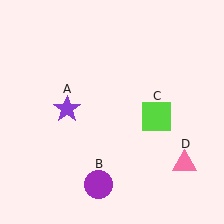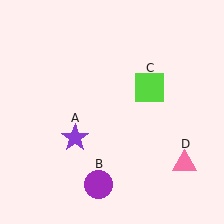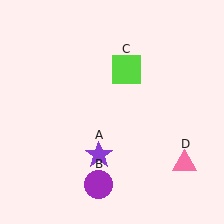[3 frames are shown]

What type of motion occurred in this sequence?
The purple star (object A), lime square (object C) rotated counterclockwise around the center of the scene.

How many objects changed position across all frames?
2 objects changed position: purple star (object A), lime square (object C).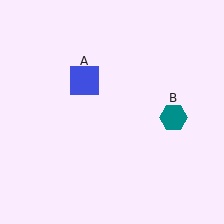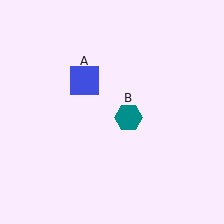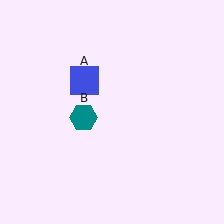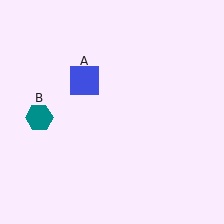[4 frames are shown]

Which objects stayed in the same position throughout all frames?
Blue square (object A) remained stationary.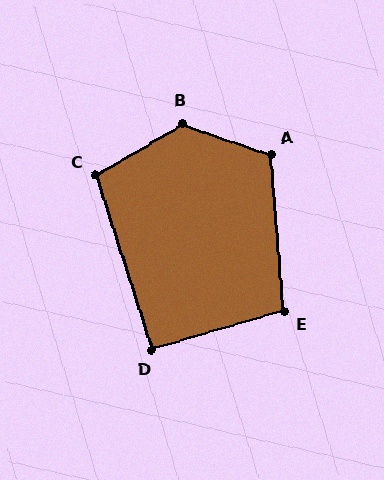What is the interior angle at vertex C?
Approximately 103 degrees (obtuse).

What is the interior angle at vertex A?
Approximately 114 degrees (obtuse).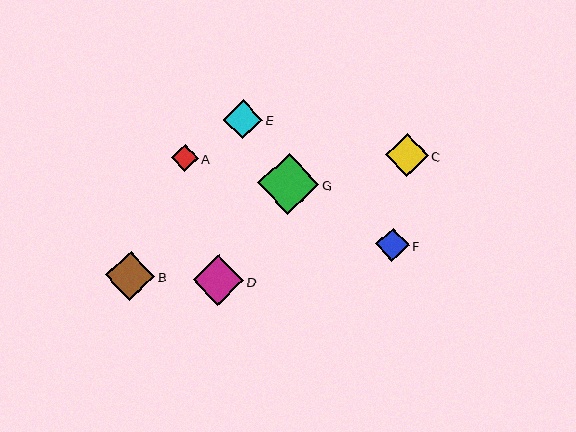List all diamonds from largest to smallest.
From largest to smallest: G, D, B, C, E, F, A.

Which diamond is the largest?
Diamond G is the largest with a size of approximately 61 pixels.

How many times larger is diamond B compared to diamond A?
Diamond B is approximately 1.8 times the size of diamond A.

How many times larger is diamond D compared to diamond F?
Diamond D is approximately 1.5 times the size of diamond F.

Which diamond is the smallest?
Diamond A is the smallest with a size of approximately 27 pixels.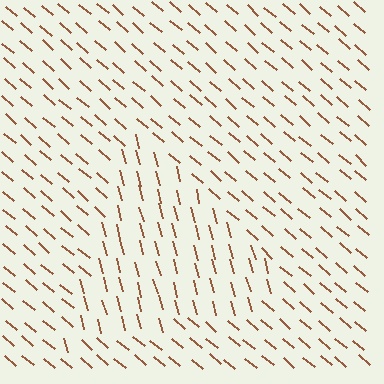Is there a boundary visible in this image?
Yes, there is a texture boundary formed by a change in line orientation.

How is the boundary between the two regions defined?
The boundary is defined purely by a change in line orientation (approximately 35 degrees difference). All lines are the same color and thickness.